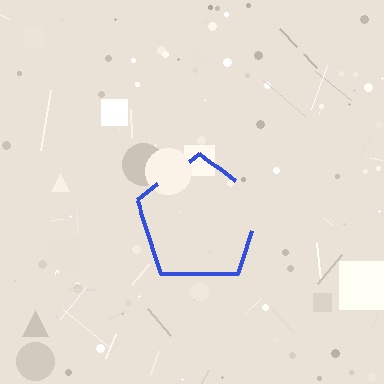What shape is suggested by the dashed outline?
The dashed outline suggests a pentagon.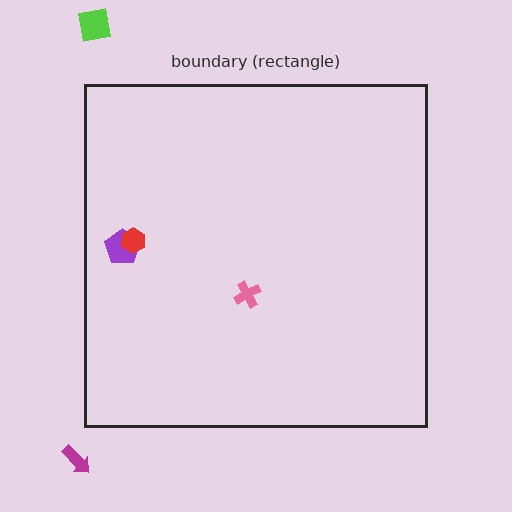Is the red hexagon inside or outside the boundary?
Inside.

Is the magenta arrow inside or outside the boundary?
Outside.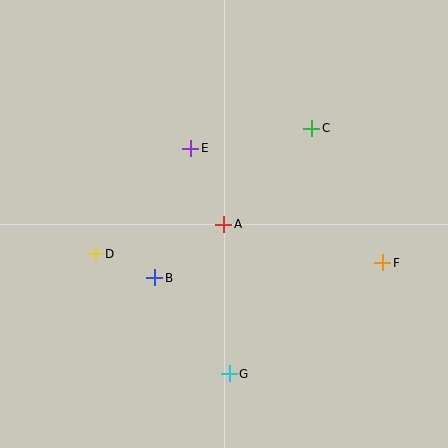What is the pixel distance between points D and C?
The distance between D and C is 250 pixels.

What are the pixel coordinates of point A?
Point A is at (224, 224).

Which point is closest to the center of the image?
Point A at (224, 224) is closest to the center.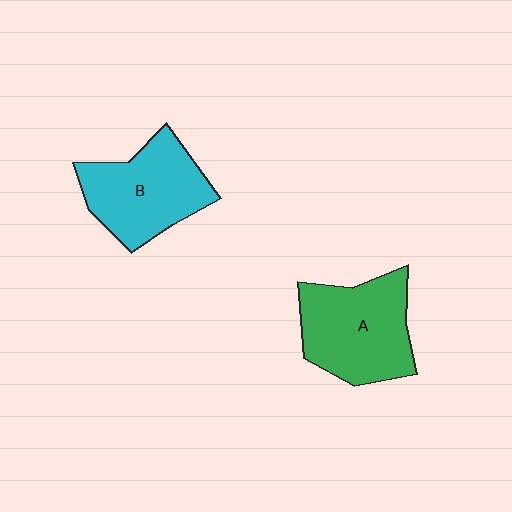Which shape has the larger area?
Shape A (green).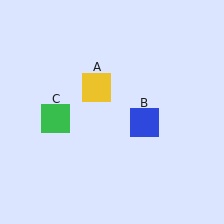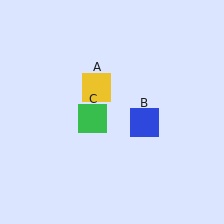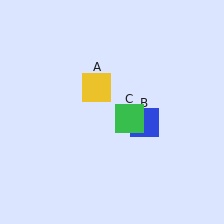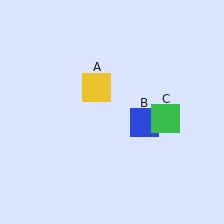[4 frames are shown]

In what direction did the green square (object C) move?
The green square (object C) moved right.